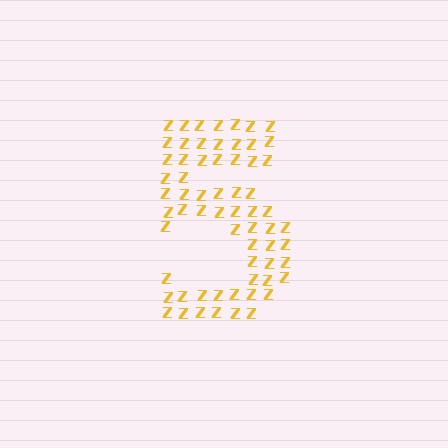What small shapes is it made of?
It is made of small letter Z's.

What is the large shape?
The large shape is the digit 5.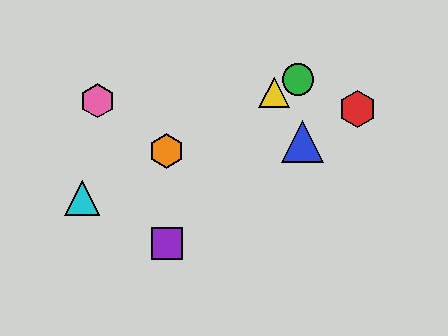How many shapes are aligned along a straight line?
4 shapes (the green circle, the yellow triangle, the orange hexagon, the cyan triangle) are aligned along a straight line.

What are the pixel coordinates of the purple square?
The purple square is at (167, 244).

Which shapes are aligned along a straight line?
The green circle, the yellow triangle, the orange hexagon, the cyan triangle are aligned along a straight line.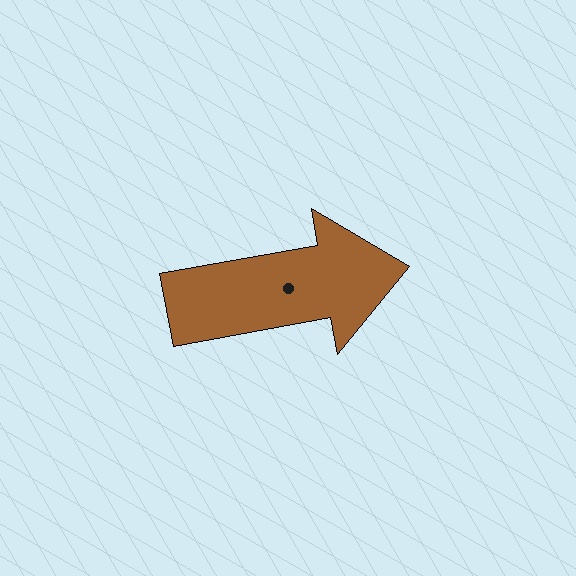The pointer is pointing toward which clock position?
Roughly 3 o'clock.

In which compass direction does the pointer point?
East.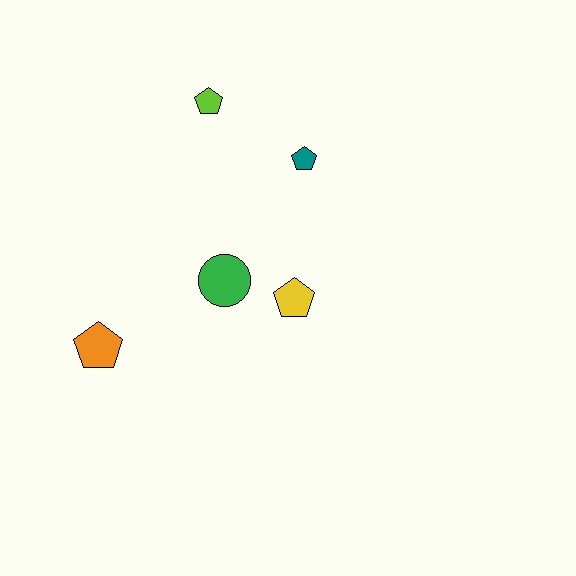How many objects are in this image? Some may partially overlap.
There are 5 objects.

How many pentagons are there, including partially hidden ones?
There are 4 pentagons.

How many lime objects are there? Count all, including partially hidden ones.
There is 1 lime object.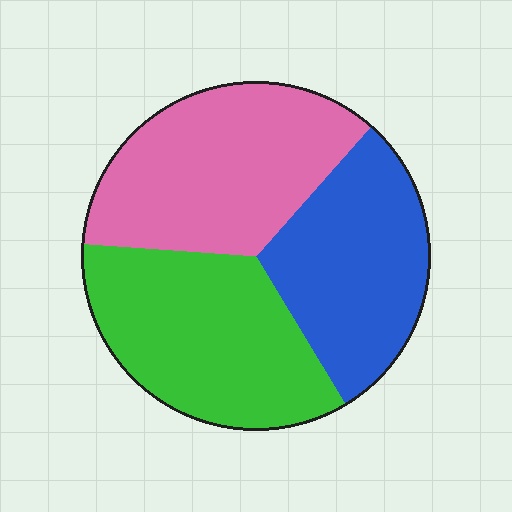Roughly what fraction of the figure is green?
Green takes up about one third (1/3) of the figure.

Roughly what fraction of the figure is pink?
Pink covers around 35% of the figure.